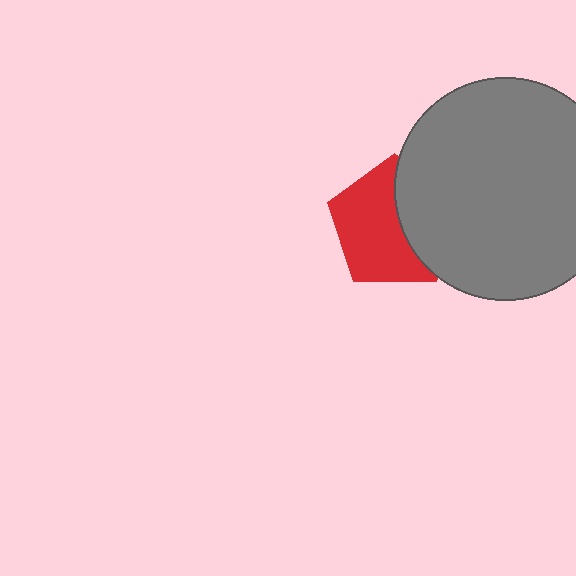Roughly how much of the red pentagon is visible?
About half of it is visible (roughly 61%).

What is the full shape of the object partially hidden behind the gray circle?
The partially hidden object is a red pentagon.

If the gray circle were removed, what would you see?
You would see the complete red pentagon.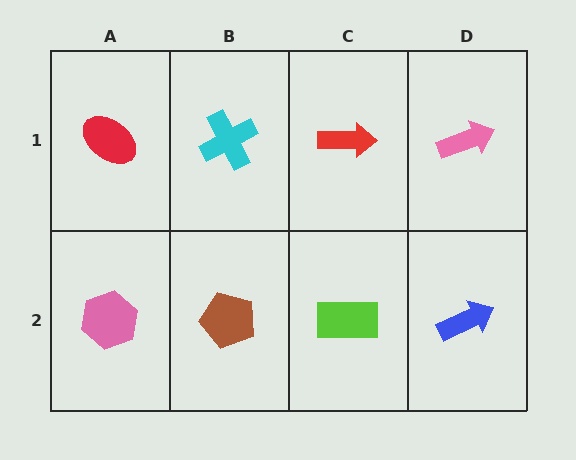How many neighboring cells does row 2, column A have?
2.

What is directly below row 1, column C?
A lime rectangle.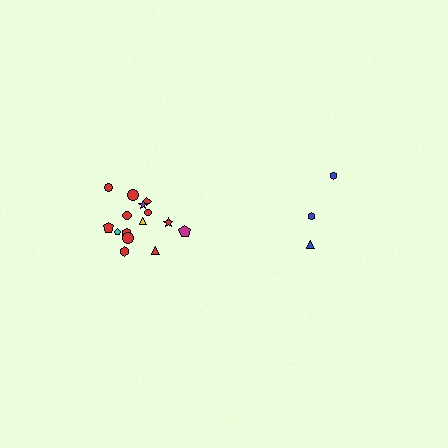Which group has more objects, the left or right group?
The left group.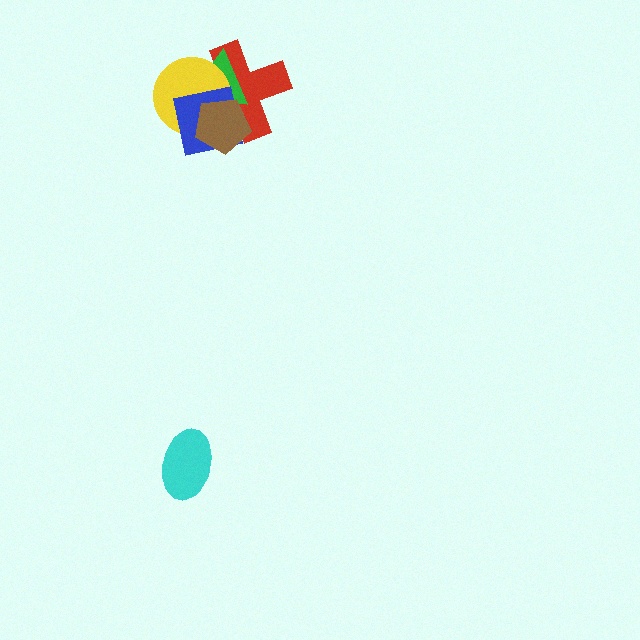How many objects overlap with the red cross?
4 objects overlap with the red cross.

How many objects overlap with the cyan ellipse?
0 objects overlap with the cyan ellipse.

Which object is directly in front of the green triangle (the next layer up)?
The yellow circle is directly in front of the green triangle.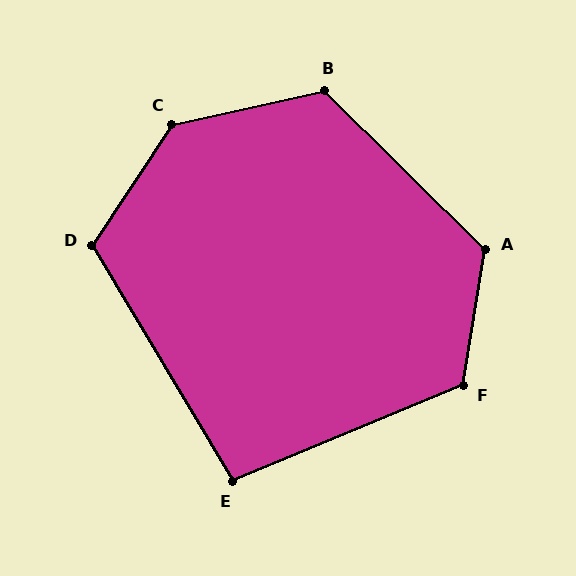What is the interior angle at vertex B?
Approximately 123 degrees (obtuse).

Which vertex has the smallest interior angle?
E, at approximately 98 degrees.